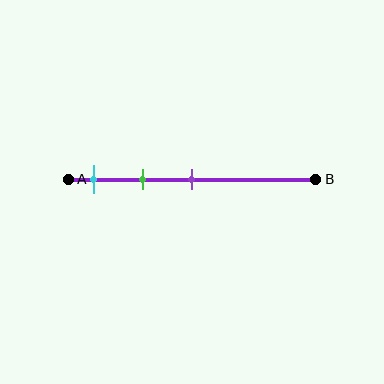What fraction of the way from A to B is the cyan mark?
The cyan mark is approximately 10% (0.1) of the way from A to B.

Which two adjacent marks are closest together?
The cyan and green marks are the closest adjacent pair.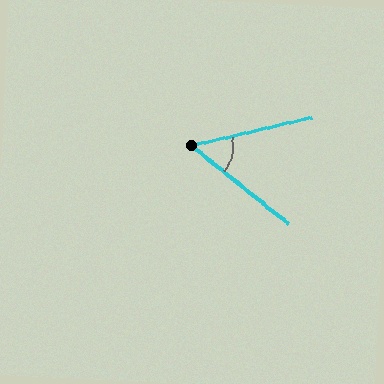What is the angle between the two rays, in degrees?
Approximately 52 degrees.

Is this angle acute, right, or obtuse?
It is acute.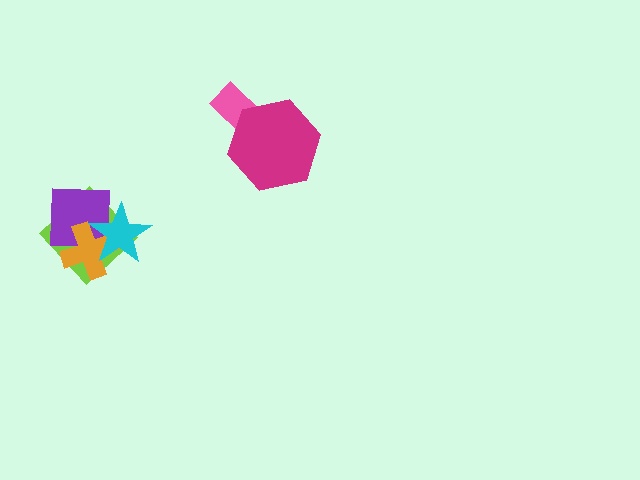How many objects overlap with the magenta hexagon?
1 object overlaps with the magenta hexagon.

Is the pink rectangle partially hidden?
Yes, it is partially covered by another shape.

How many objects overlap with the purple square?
3 objects overlap with the purple square.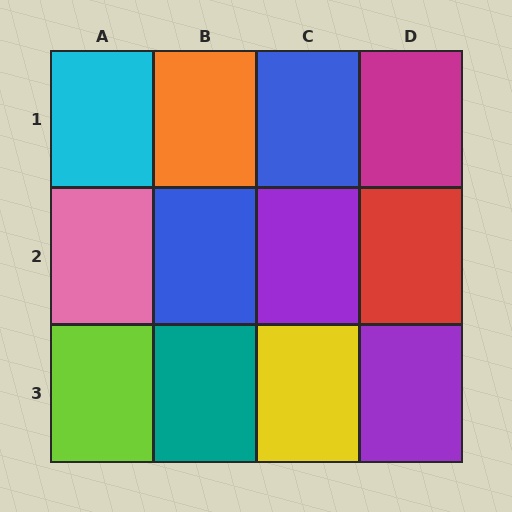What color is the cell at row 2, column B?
Blue.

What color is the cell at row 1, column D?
Magenta.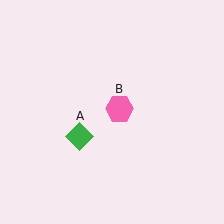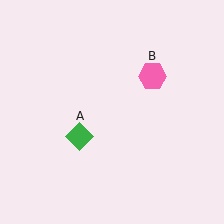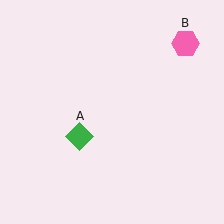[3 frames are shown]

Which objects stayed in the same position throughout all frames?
Green diamond (object A) remained stationary.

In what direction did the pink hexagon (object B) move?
The pink hexagon (object B) moved up and to the right.